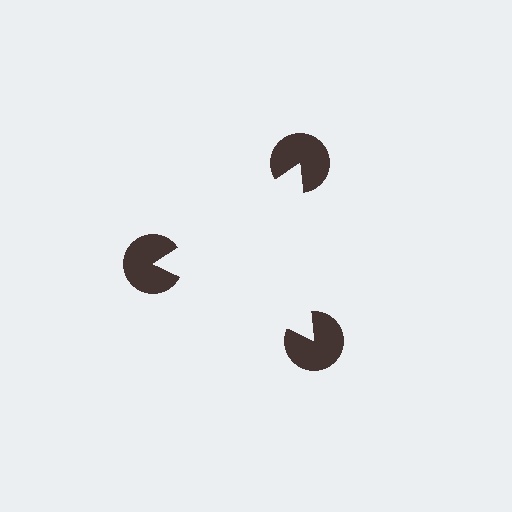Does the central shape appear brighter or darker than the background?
It typically appears slightly brighter than the background, even though no actual brightness change is drawn.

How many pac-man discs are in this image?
There are 3 — one at each vertex of the illusory triangle.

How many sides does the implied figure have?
3 sides.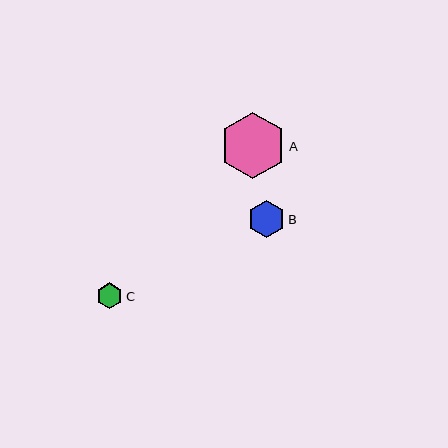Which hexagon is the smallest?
Hexagon C is the smallest with a size of approximately 26 pixels.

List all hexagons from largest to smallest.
From largest to smallest: A, B, C.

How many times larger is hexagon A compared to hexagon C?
Hexagon A is approximately 2.6 times the size of hexagon C.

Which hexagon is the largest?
Hexagon A is the largest with a size of approximately 66 pixels.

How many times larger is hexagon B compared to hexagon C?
Hexagon B is approximately 1.5 times the size of hexagon C.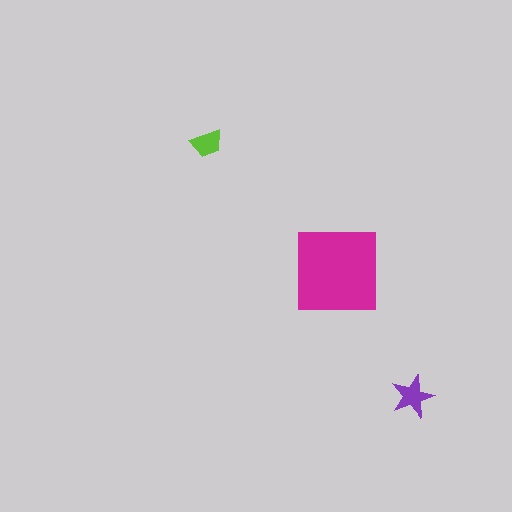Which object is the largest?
The magenta square.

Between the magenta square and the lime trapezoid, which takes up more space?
The magenta square.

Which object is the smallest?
The lime trapezoid.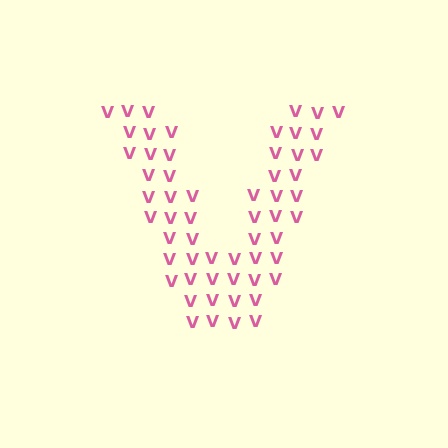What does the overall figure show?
The overall figure shows the letter V.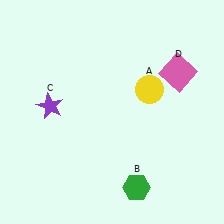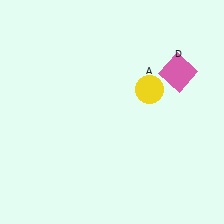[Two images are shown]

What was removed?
The green hexagon (B), the purple star (C) were removed in Image 2.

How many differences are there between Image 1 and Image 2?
There are 2 differences between the two images.